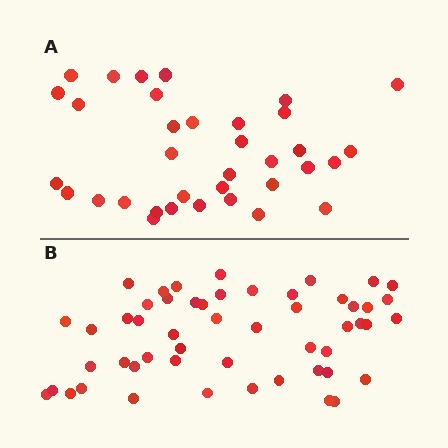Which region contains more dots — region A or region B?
Region B (the bottom region) has more dots.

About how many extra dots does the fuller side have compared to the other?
Region B has approximately 15 more dots than region A.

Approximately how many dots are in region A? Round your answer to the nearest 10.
About 40 dots. (The exact count is 35, which rounds to 40.)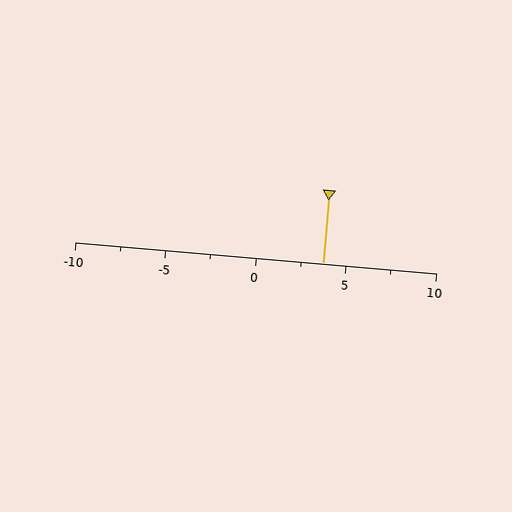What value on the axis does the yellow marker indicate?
The marker indicates approximately 3.8.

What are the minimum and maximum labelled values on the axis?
The axis runs from -10 to 10.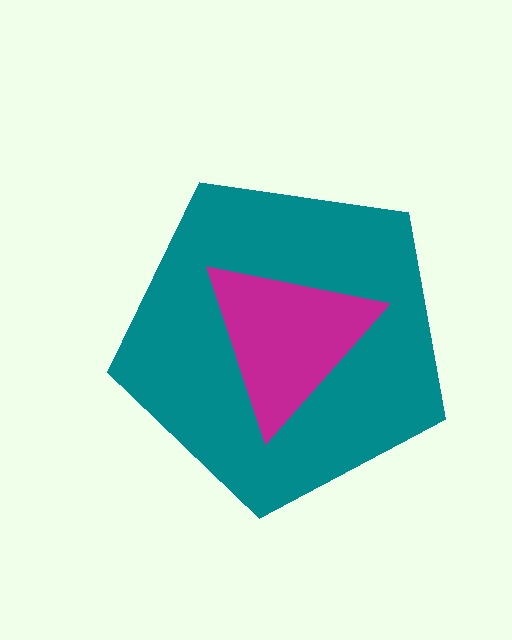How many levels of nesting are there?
2.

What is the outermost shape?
The teal pentagon.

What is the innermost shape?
The magenta triangle.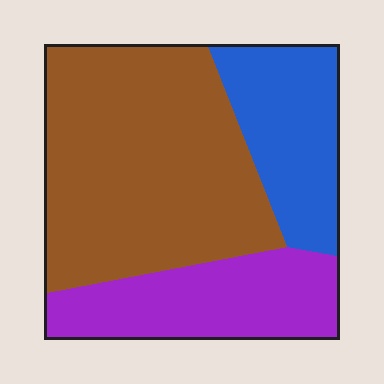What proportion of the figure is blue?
Blue covers roughly 20% of the figure.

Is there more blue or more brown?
Brown.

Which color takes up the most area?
Brown, at roughly 55%.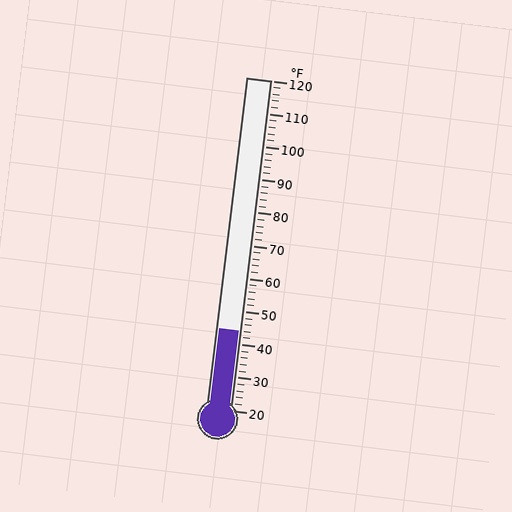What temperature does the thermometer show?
The thermometer shows approximately 44°F.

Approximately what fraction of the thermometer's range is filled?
The thermometer is filled to approximately 25% of its range.